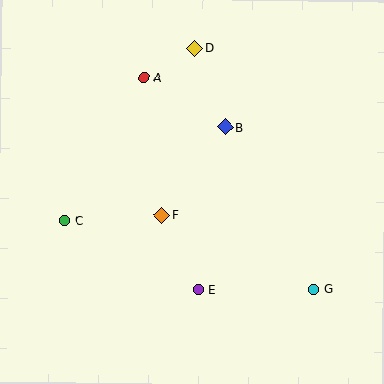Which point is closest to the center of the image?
Point F at (161, 215) is closest to the center.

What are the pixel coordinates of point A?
Point A is at (144, 78).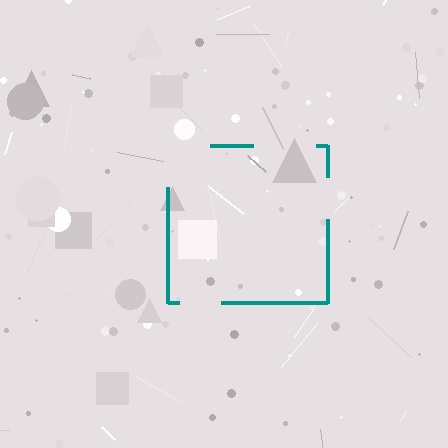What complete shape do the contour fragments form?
The contour fragments form a square.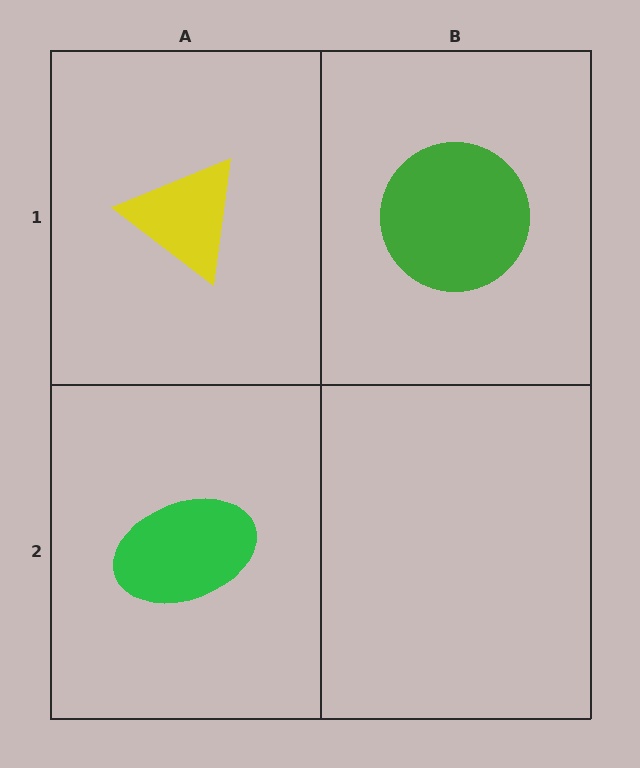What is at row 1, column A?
A yellow triangle.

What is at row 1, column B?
A green circle.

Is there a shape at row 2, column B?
No, that cell is empty.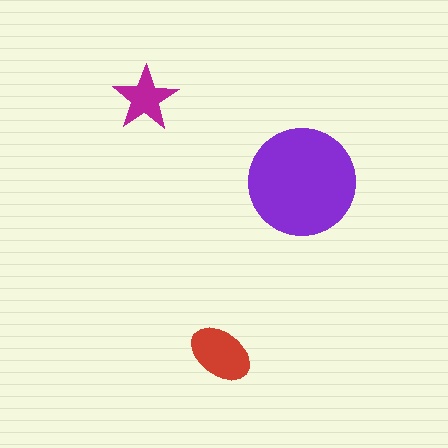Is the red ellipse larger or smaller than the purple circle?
Smaller.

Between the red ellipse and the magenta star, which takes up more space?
The red ellipse.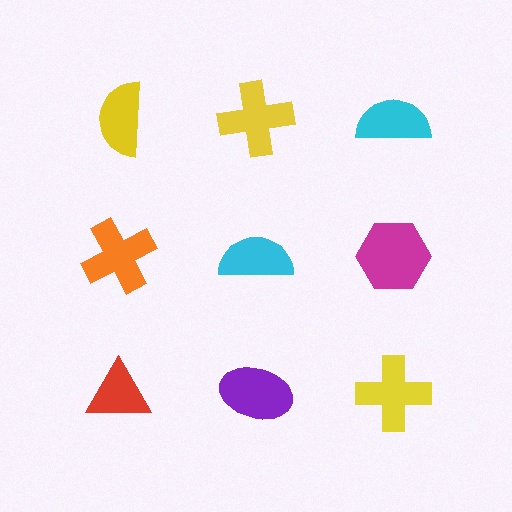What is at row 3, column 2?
A purple ellipse.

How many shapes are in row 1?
3 shapes.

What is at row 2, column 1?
An orange cross.